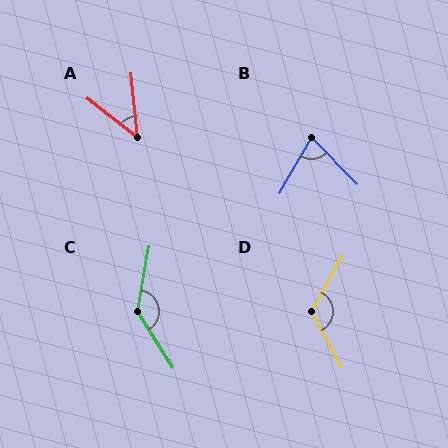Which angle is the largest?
C, at approximately 137 degrees.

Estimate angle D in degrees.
Approximately 122 degrees.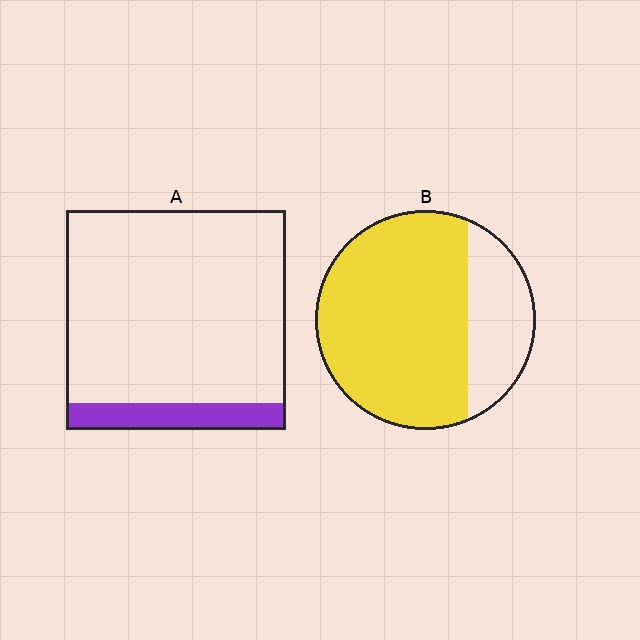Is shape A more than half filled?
No.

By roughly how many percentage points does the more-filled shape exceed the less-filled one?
By roughly 60 percentage points (B over A).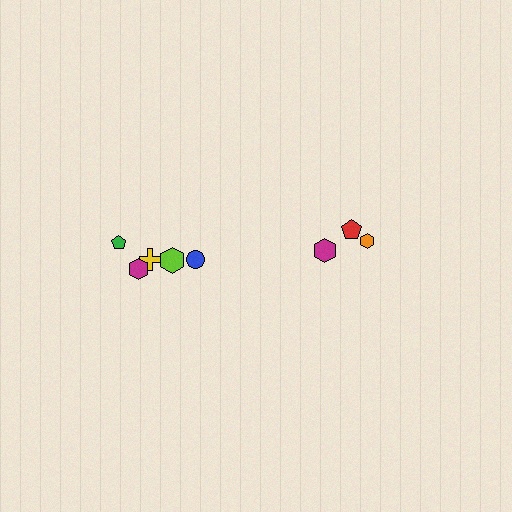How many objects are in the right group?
There are 3 objects.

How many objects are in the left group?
There are 5 objects.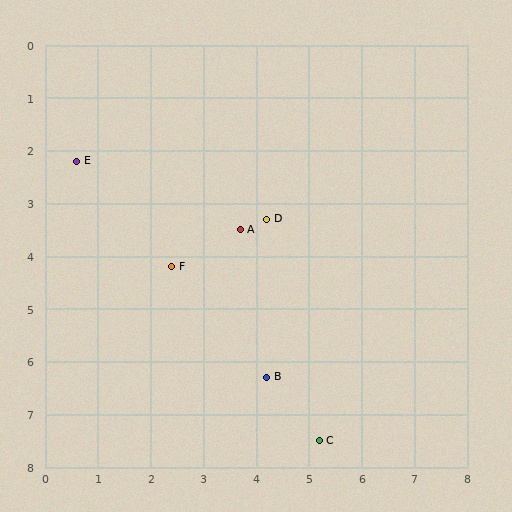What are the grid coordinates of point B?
Point B is at approximately (4.2, 6.3).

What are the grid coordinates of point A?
Point A is at approximately (3.7, 3.5).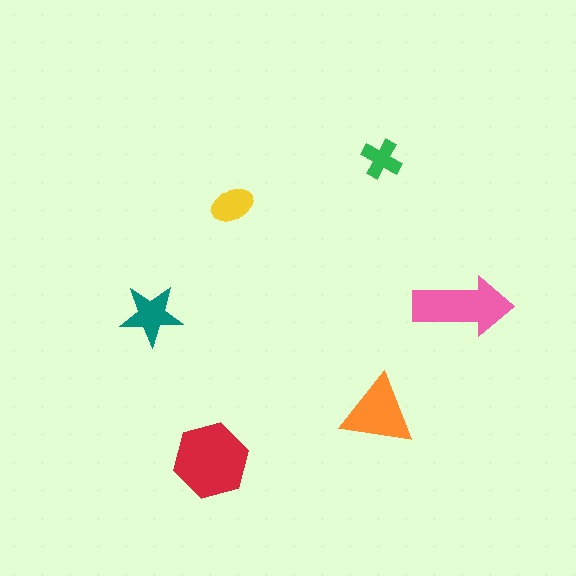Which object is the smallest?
The green cross.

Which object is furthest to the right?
The pink arrow is rightmost.